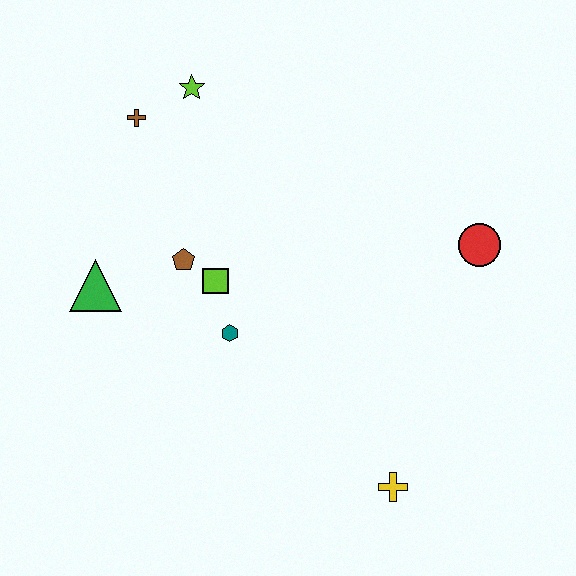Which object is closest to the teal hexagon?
The lime square is closest to the teal hexagon.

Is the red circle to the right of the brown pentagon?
Yes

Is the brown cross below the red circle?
No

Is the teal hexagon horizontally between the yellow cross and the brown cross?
Yes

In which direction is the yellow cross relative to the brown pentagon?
The yellow cross is below the brown pentagon.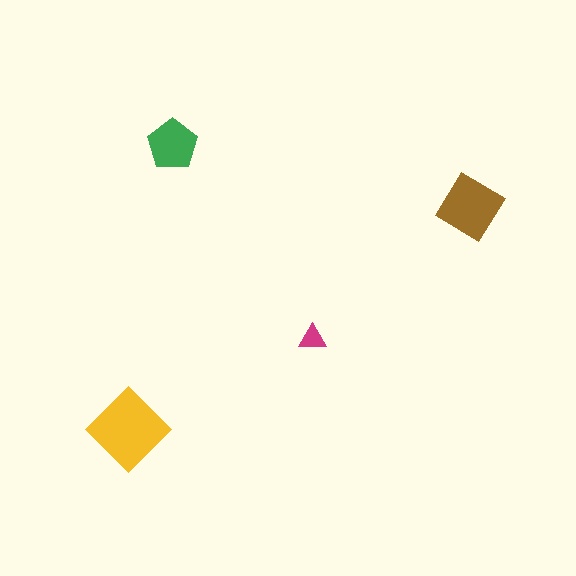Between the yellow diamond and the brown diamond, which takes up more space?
The yellow diamond.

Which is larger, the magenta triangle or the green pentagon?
The green pentagon.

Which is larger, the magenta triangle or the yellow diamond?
The yellow diamond.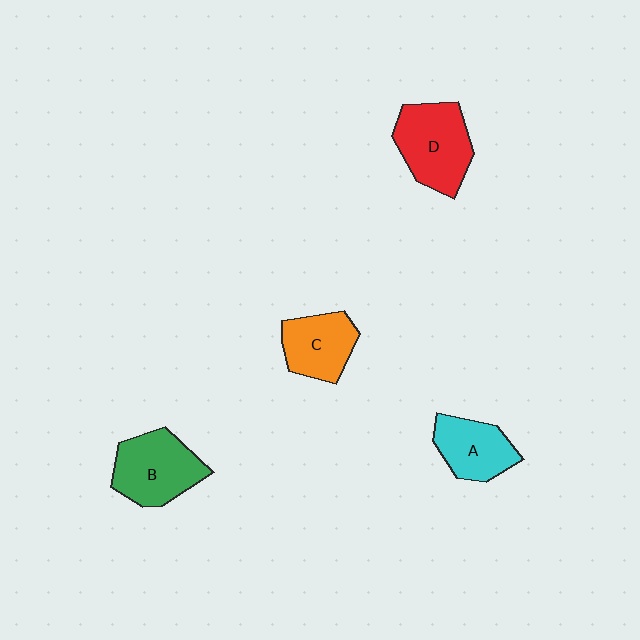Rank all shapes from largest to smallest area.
From largest to smallest: D (red), B (green), C (orange), A (cyan).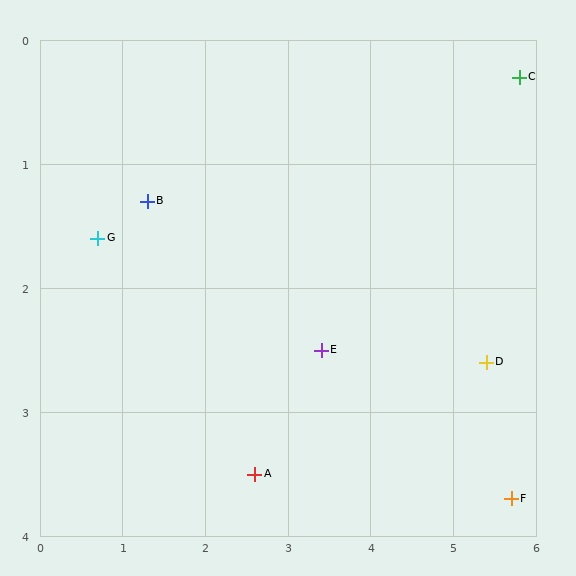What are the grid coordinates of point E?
Point E is at approximately (3.4, 2.5).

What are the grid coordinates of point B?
Point B is at approximately (1.3, 1.3).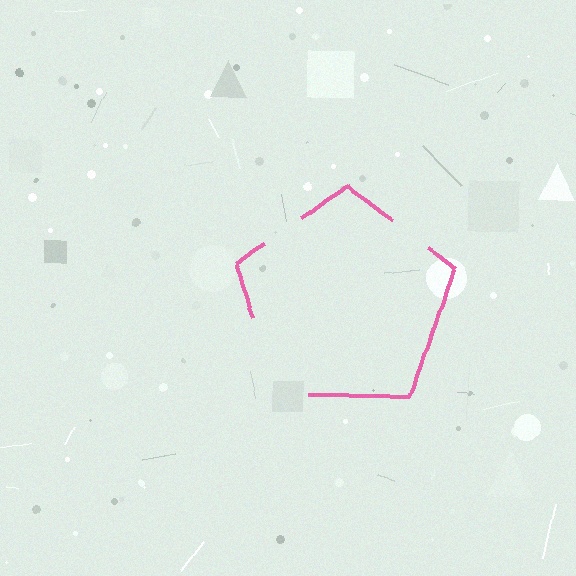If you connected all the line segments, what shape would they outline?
They would outline a pentagon.